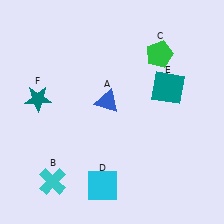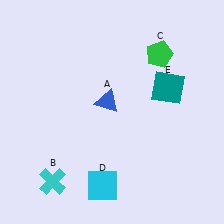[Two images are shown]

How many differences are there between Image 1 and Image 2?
There is 1 difference between the two images.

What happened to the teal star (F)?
The teal star (F) was removed in Image 2. It was in the top-left area of Image 1.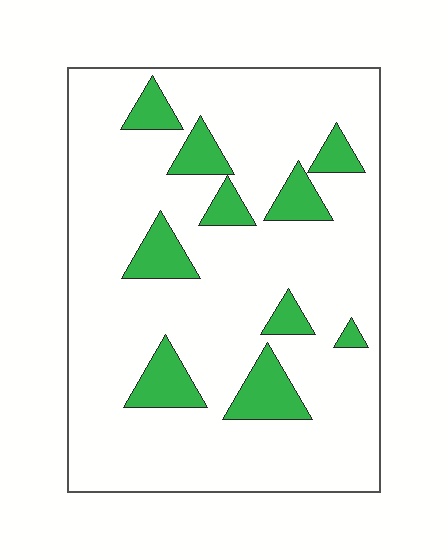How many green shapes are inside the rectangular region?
10.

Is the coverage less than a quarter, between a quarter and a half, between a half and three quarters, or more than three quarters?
Less than a quarter.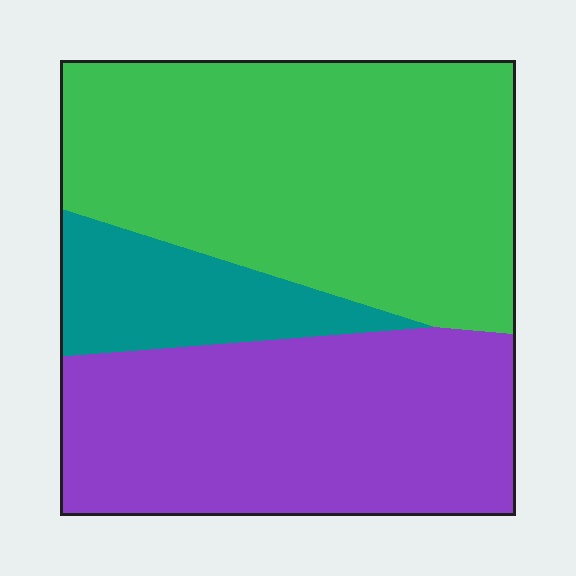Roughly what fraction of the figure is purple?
Purple takes up about three eighths (3/8) of the figure.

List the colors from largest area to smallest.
From largest to smallest: green, purple, teal.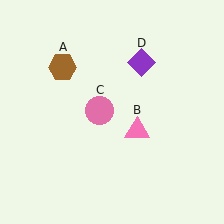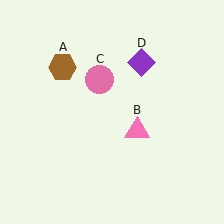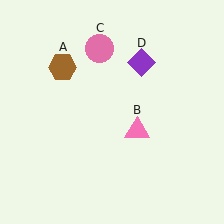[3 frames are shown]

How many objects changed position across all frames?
1 object changed position: pink circle (object C).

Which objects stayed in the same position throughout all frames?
Brown hexagon (object A) and pink triangle (object B) and purple diamond (object D) remained stationary.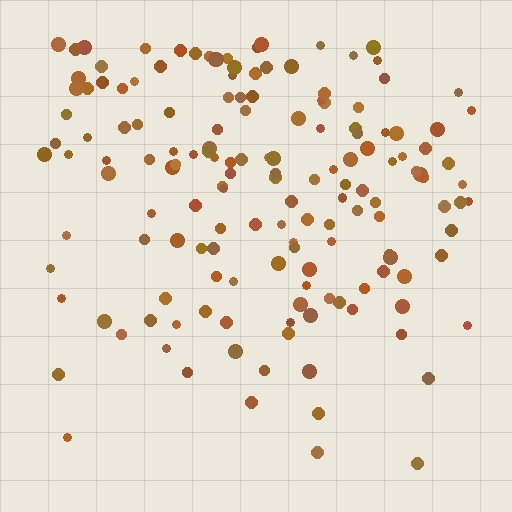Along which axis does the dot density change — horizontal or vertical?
Vertical.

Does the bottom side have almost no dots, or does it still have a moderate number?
Still a moderate number, just noticeably fewer than the top.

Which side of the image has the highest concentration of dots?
The top.